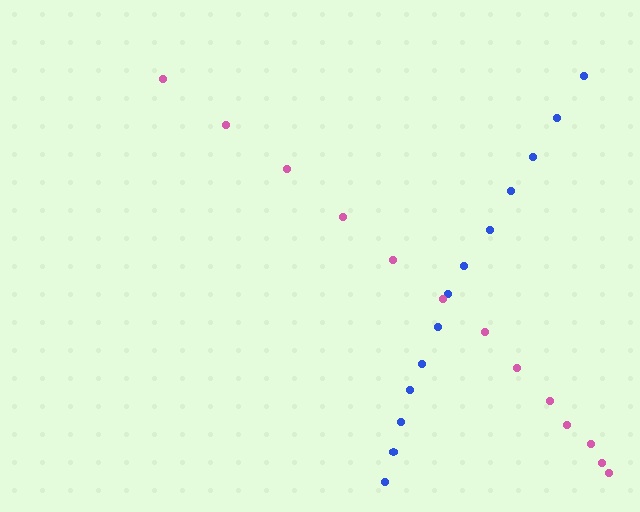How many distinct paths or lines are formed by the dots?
There are 2 distinct paths.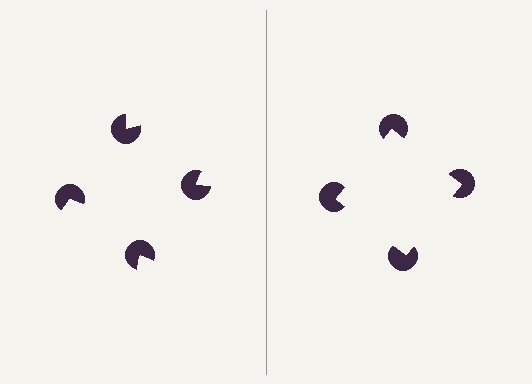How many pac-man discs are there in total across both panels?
8 — 4 on each side.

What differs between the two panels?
The pac-man discs are positioned identically on both sides; only the wedge orientations differ. On the right they align to a square; on the left they are misaligned.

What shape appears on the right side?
An illusory square.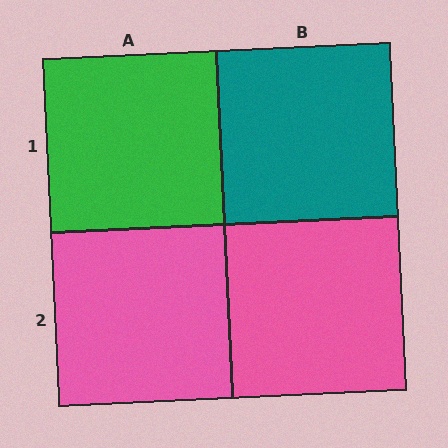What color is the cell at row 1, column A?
Green.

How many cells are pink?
2 cells are pink.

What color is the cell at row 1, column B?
Teal.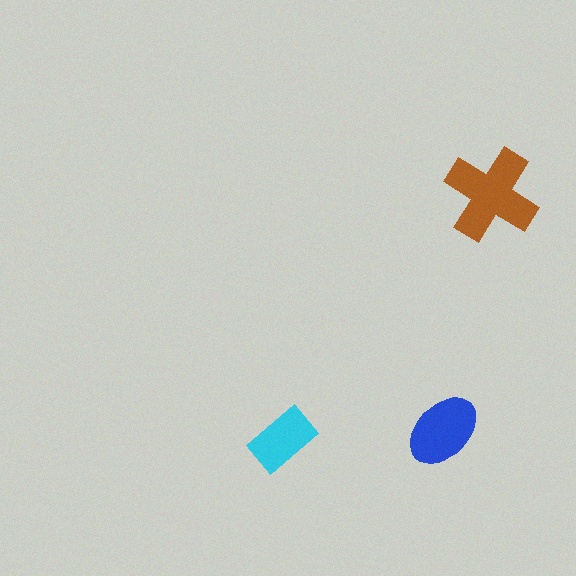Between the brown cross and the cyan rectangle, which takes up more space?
The brown cross.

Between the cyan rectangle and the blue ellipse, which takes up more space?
The blue ellipse.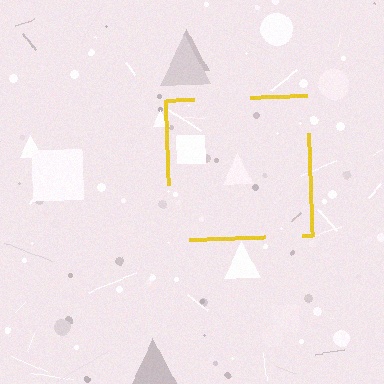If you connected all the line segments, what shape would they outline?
They would outline a square.